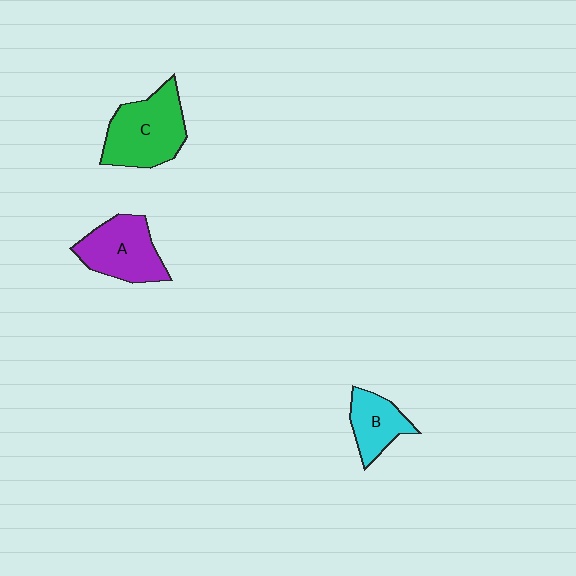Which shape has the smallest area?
Shape B (cyan).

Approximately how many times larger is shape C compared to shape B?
Approximately 1.8 times.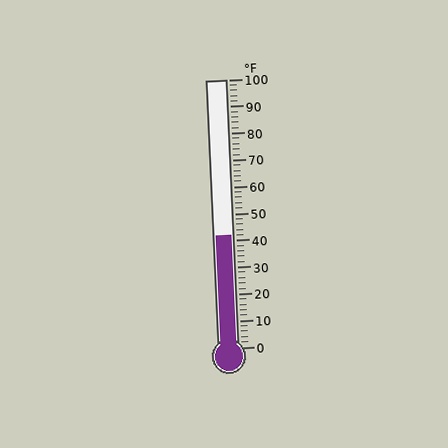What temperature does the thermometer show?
The thermometer shows approximately 42°F.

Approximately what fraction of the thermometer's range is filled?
The thermometer is filled to approximately 40% of its range.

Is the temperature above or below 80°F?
The temperature is below 80°F.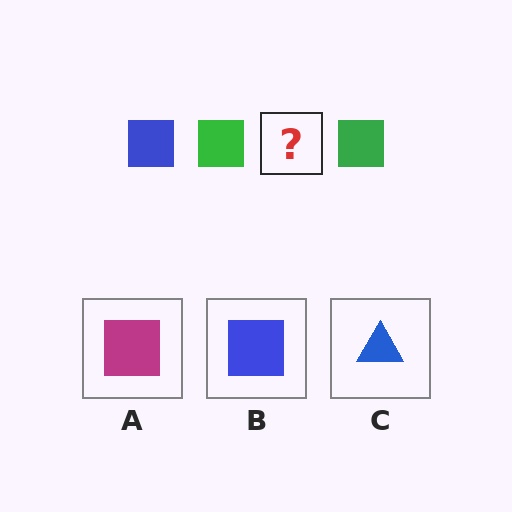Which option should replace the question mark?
Option B.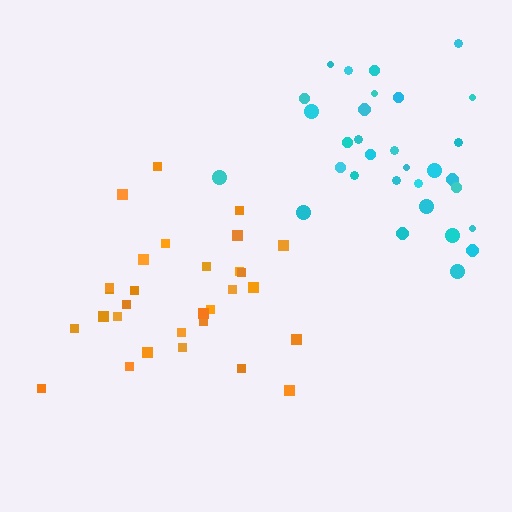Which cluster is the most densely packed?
Cyan.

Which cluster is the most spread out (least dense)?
Orange.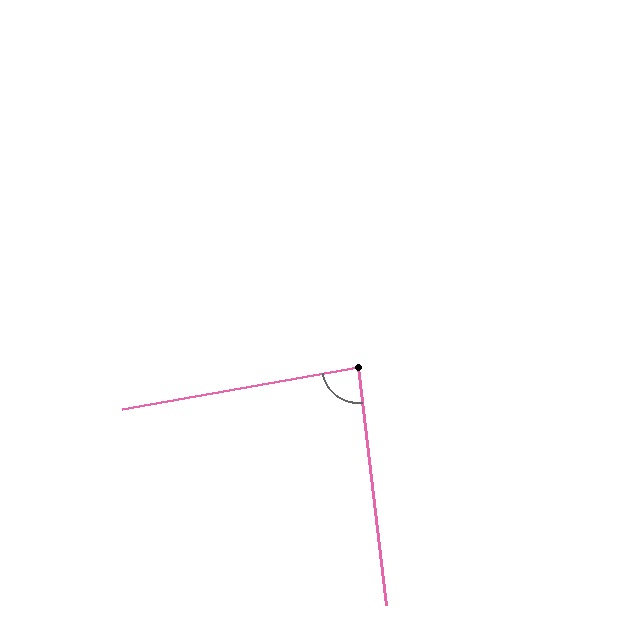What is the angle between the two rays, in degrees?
Approximately 86 degrees.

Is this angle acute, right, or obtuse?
It is approximately a right angle.